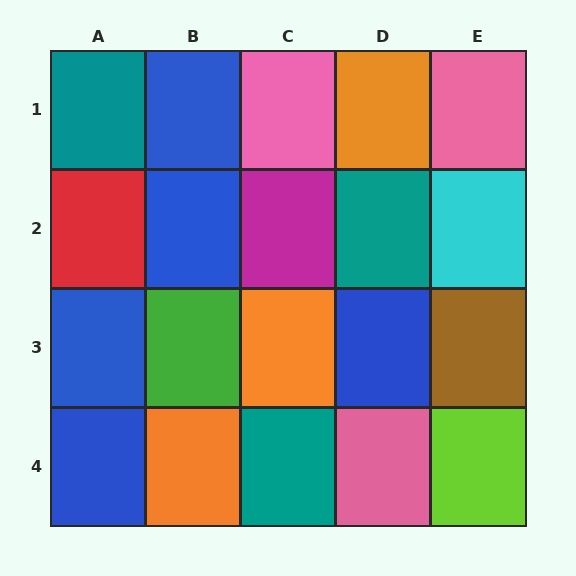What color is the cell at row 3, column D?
Blue.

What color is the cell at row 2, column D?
Teal.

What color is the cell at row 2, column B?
Blue.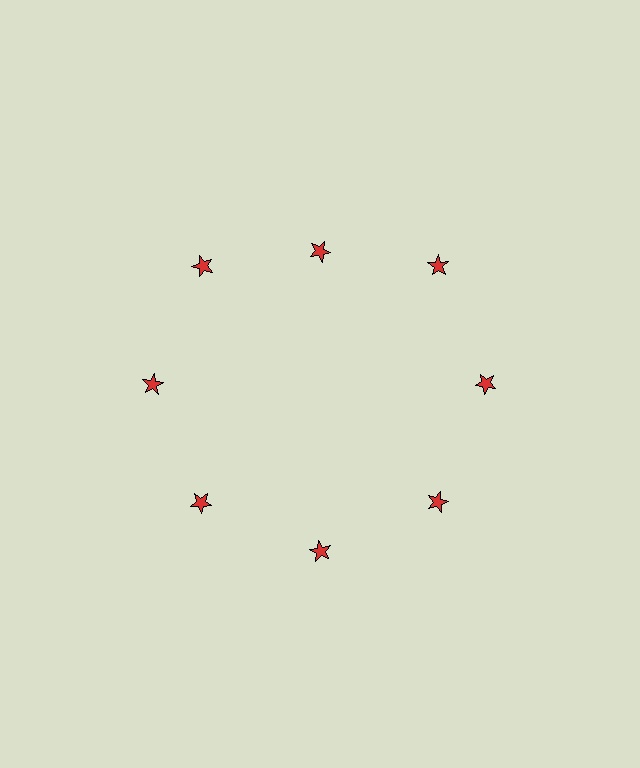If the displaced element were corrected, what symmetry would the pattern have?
It would have 8-fold rotational symmetry — the pattern would map onto itself every 45 degrees.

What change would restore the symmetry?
The symmetry would be restored by moving it outward, back onto the ring so that all 8 stars sit at equal angles and equal distance from the center.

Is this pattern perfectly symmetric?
No. The 8 red stars are arranged in a ring, but one element near the 12 o'clock position is pulled inward toward the center, breaking the 8-fold rotational symmetry.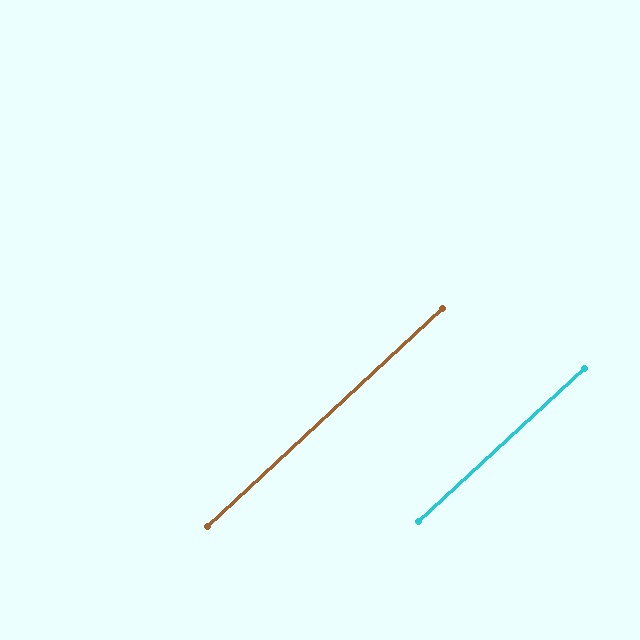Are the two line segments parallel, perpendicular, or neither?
Parallel — their directions differ by only 0.5°.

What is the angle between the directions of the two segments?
Approximately 0 degrees.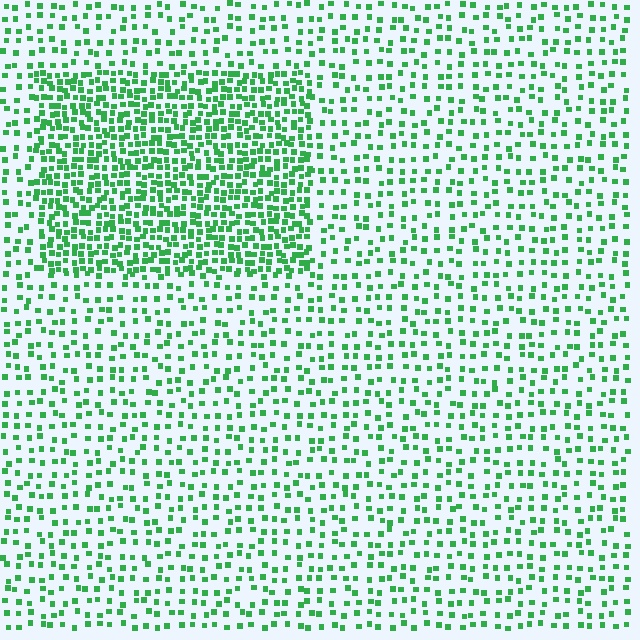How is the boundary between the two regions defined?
The boundary is defined by a change in element density (approximately 2.2x ratio). All elements are the same color, size, and shape.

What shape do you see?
I see a rectangle.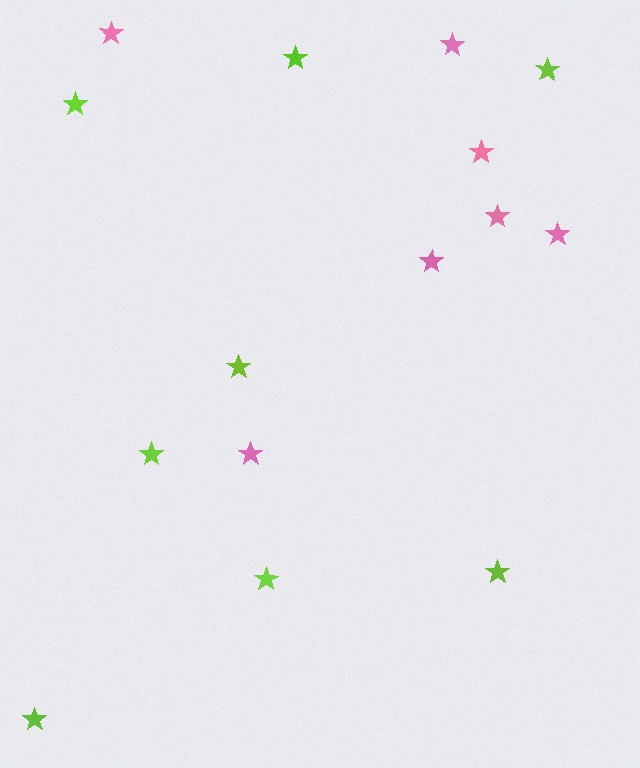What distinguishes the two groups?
There are 2 groups: one group of pink stars (7) and one group of lime stars (8).